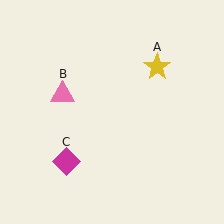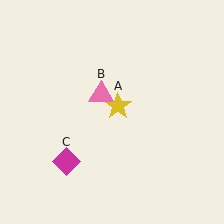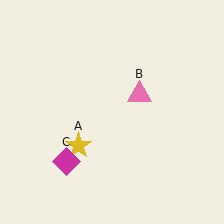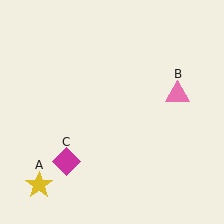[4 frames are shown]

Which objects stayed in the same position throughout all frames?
Magenta diamond (object C) remained stationary.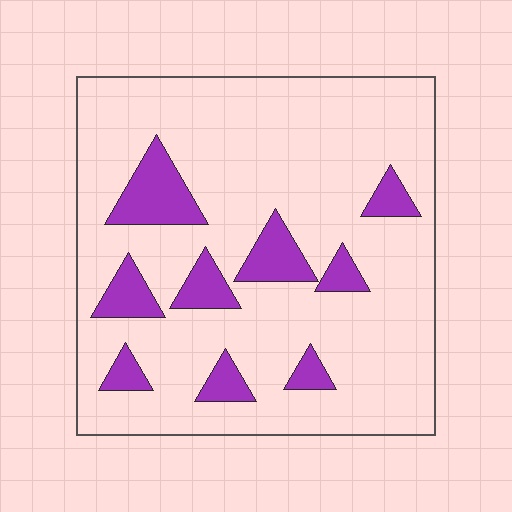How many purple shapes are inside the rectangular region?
9.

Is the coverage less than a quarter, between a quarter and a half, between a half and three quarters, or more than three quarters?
Less than a quarter.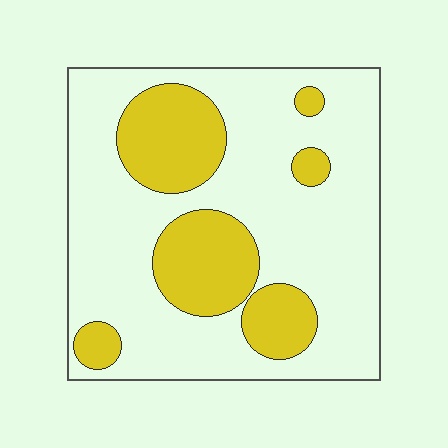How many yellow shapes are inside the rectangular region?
6.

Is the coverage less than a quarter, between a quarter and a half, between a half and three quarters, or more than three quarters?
Between a quarter and a half.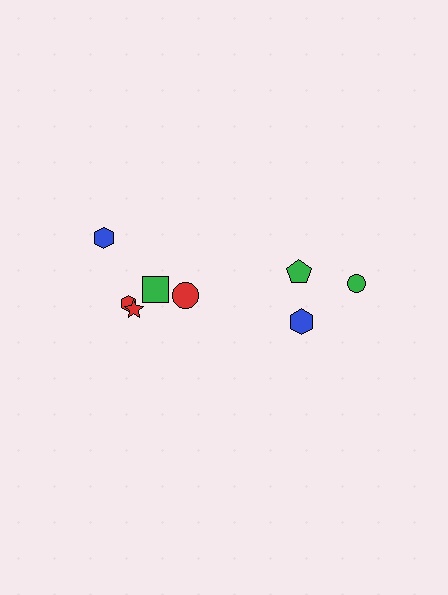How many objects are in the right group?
There are 3 objects.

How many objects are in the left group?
There are 5 objects.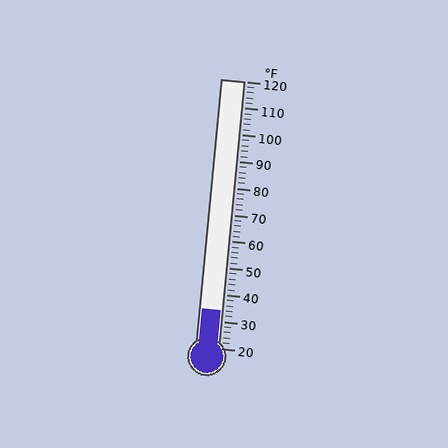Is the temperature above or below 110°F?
The temperature is below 110°F.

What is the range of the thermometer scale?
The thermometer scale ranges from 20°F to 120°F.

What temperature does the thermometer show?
The thermometer shows approximately 34°F.